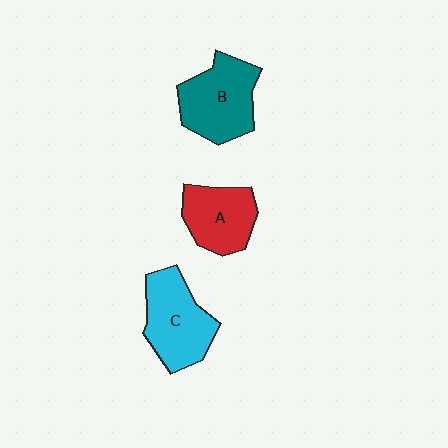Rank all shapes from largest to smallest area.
From largest to smallest: B (teal), C (cyan), A (red).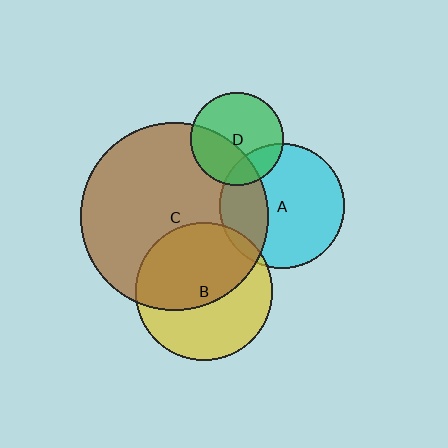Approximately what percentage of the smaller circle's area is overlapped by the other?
Approximately 55%.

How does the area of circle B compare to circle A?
Approximately 1.2 times.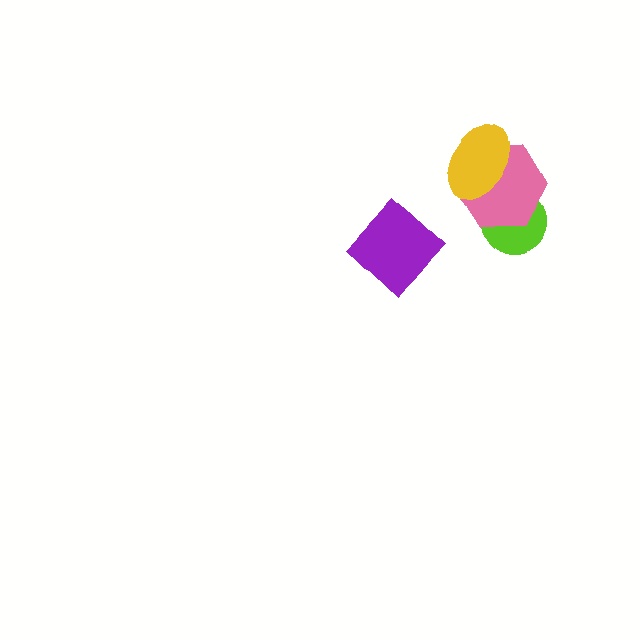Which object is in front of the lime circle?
The pink hexagon is in front of the lime circle.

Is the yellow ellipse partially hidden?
No, no other shape covers it.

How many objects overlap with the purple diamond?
0 objects overlap with the purple diamond.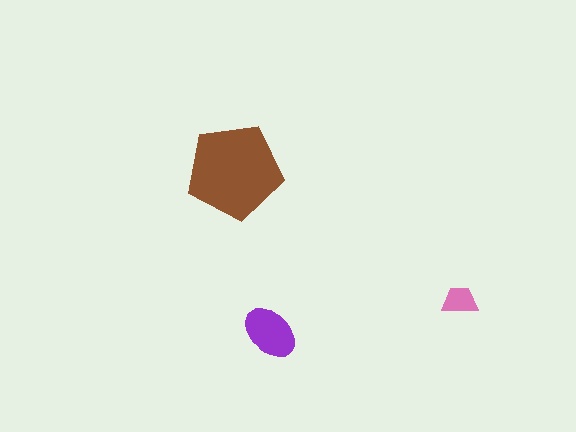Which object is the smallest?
The pink trapezoid.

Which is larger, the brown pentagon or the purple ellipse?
The brown pentagon.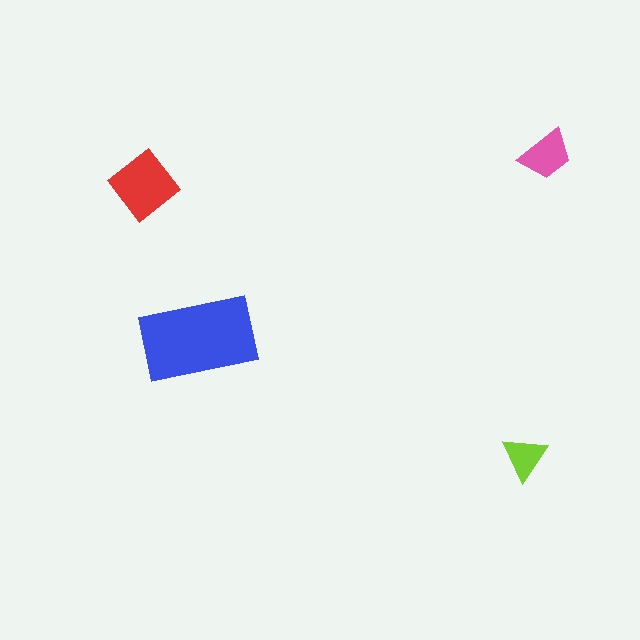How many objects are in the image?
There are 4 objects in the image.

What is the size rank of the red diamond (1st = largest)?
2nd.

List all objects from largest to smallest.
The blue rectangle, the red diamond, the pink trapezoid, the lime triangle.